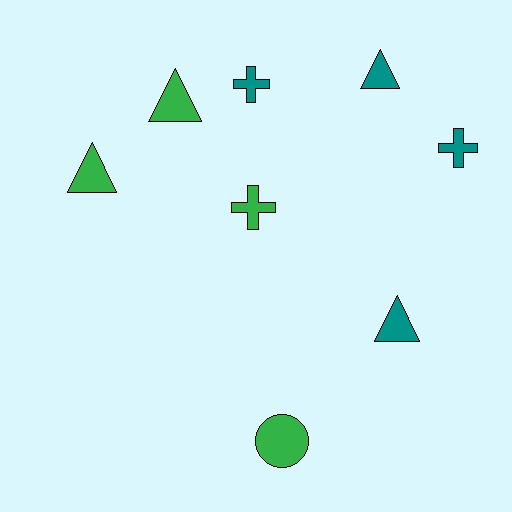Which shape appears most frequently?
Triangle, with 4 objects.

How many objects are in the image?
There are 8 objects.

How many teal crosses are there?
There are 2 teal crosses.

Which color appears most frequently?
Teal, with 4 objects.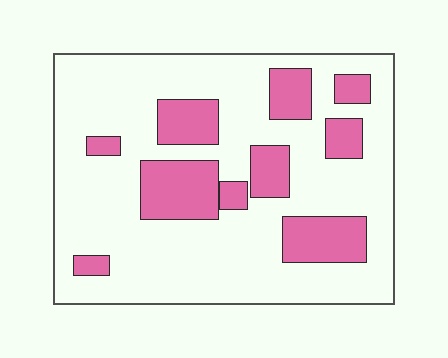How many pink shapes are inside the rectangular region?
10.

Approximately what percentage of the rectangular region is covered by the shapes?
Approximately 25%.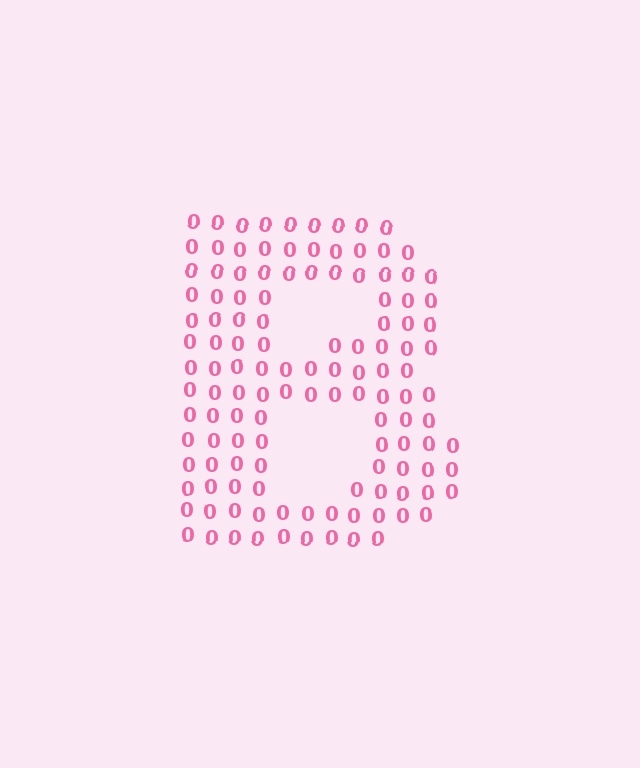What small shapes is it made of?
It is made of small digit 0's.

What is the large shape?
The large shape is the letter B.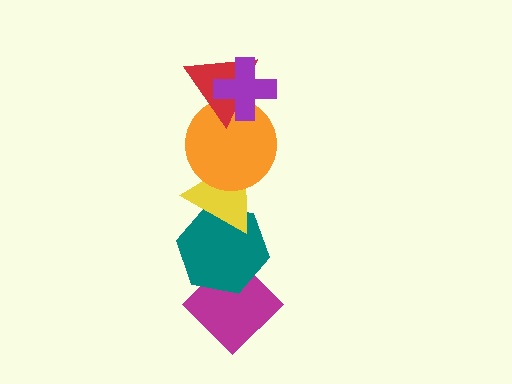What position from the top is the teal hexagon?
The teal hexagon is 5th from the top.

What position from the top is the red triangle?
The red triangle is 2nd from the top.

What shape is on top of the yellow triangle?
The orange circle is on top of the yellow triangle.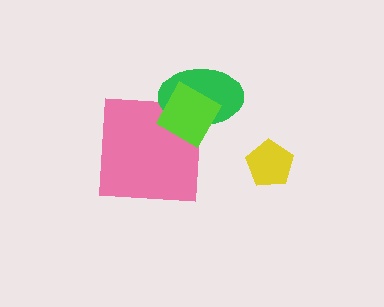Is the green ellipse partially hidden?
Yes, it is partially covered by another shape.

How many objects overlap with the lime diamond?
2 objects overlap with the lime diamond.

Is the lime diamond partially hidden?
No, no other shape covers it.